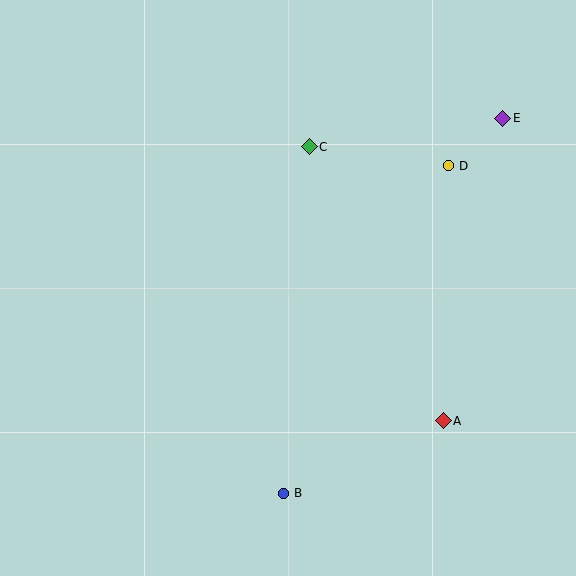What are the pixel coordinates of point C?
Point C is at (309, 147).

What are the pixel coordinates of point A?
Point A is at (443, 421).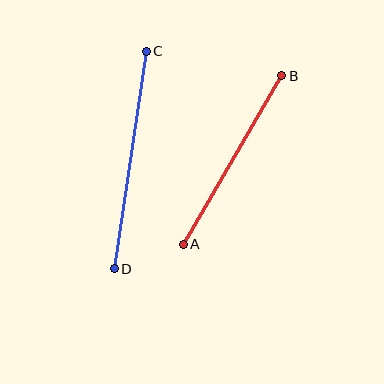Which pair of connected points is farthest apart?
Points C and D are farthest apart.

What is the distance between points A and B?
The distance is approximately 195 pixels.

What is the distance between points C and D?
The distance is approximately 220 pixels.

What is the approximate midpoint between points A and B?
The midpoint is at approximately (232, 160) pixels.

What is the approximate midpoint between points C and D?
The midpoint is at approximately (130, 160) pixels.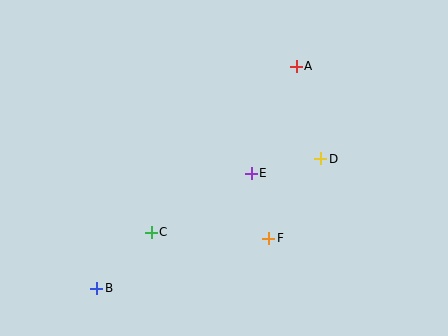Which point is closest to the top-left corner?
Point C is closest to the top-left corner.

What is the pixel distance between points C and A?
The distance between C and A is 220 pixels.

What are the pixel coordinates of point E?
Point E is at (251, 173).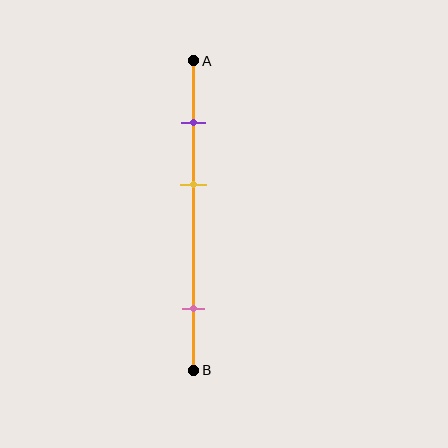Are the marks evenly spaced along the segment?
No, the marks are not evenly spaced.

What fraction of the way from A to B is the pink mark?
The pink mark is approximately 80% (0.8) of the way from A to B.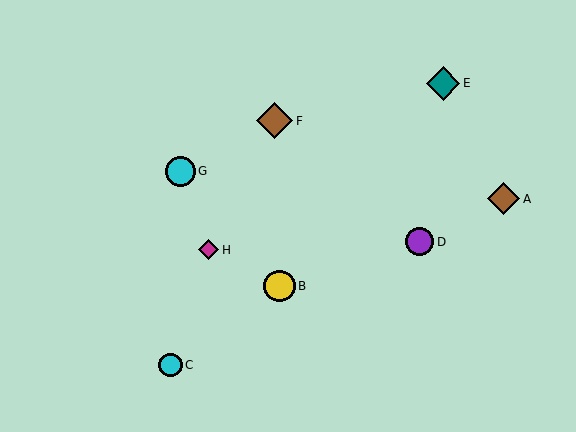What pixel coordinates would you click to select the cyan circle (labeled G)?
Click at (180, 171) to select the cyan circle G.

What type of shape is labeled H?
Shape H is a magenta diamond.